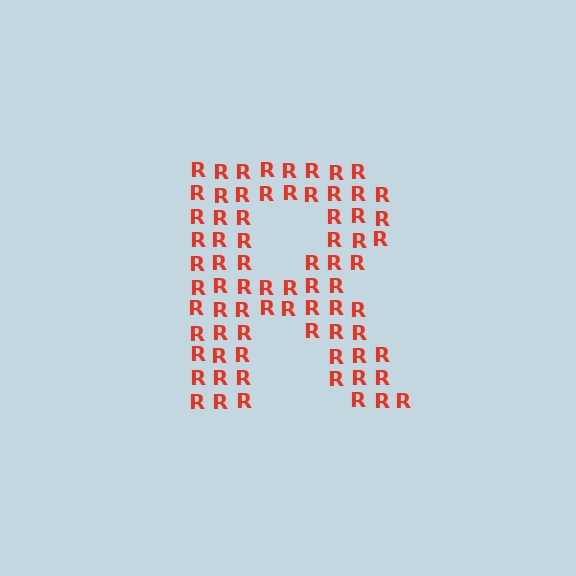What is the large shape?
The large shape is the letter R.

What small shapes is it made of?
It is made of small letter R's.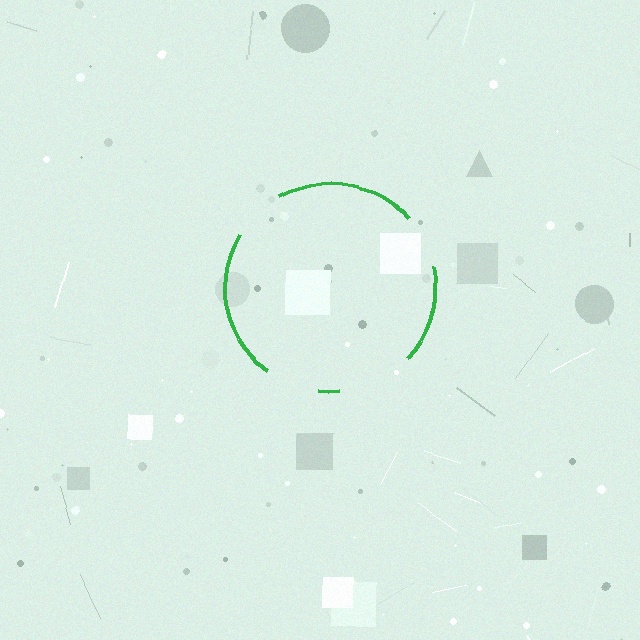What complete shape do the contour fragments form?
The contour fragments form a circle.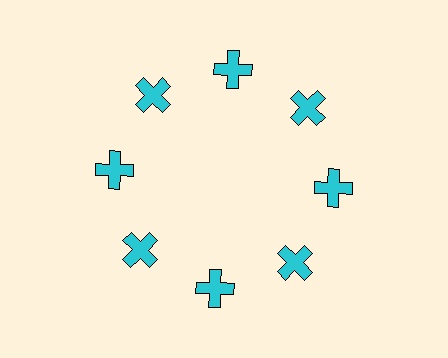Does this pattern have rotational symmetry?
Yes, this pattern has 8-fold rotational symmetry. It looks the same after rotating 45 degrees around the center.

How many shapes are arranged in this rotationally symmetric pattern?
There are 8 shapes, arranged in 8 groups of 1.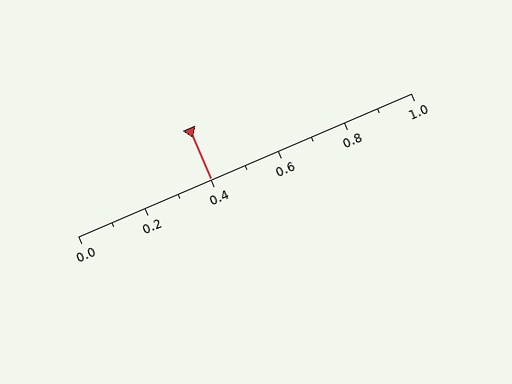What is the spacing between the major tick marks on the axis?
The major ticks are spaced 0.2 apart.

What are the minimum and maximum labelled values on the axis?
The axis runs from 0.0 to 1.0.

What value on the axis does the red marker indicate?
The marker indicates approximately 0.4.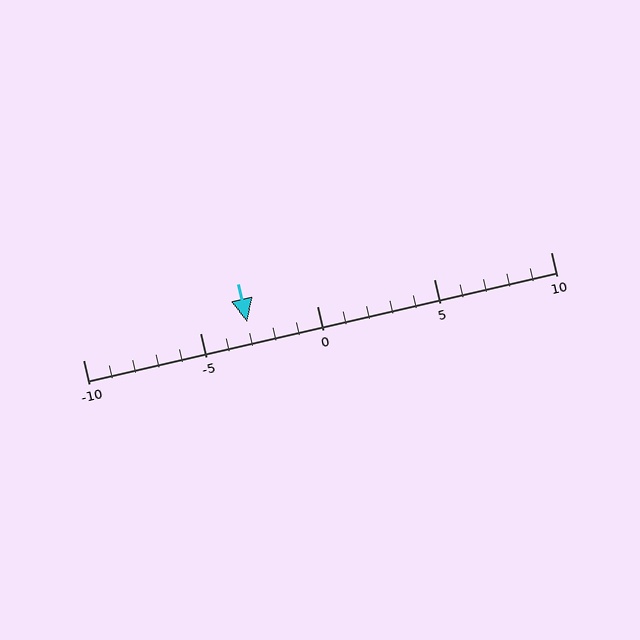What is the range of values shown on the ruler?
The ruler shows values from -10 to 10.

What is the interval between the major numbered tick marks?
The major tick marks are spaced 5 units apart.